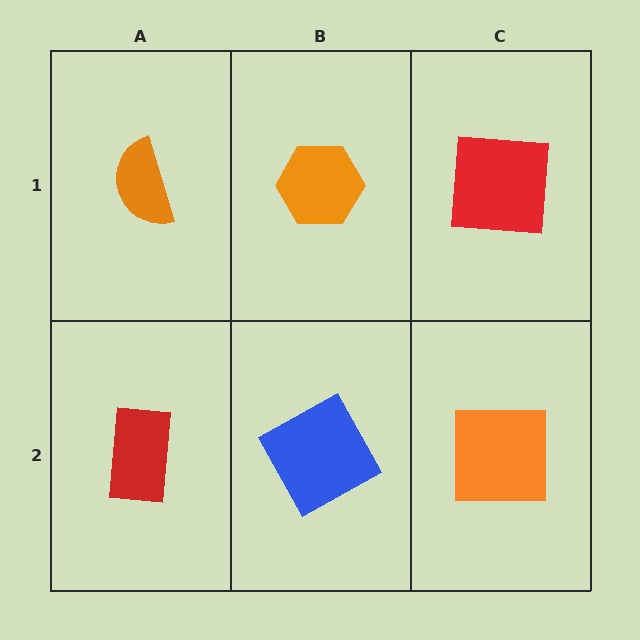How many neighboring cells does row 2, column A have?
2.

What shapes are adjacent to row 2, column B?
An orange hexagon (row 1, column B), a red rectangle (row 2, column A), an orange square (row 2, column C).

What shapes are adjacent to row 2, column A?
An orange semicircle (row 1, column A), a blue square (row 2, column B).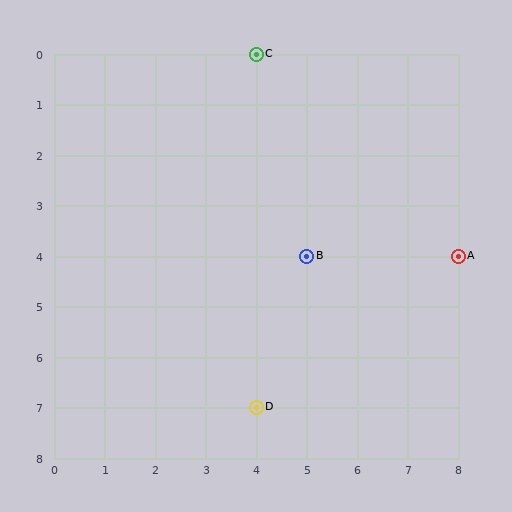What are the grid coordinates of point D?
Point D is at grid coordinates (4, 7).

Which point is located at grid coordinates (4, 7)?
Point D is at (4, 7).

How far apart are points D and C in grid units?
Points D and C are 7 rows apart.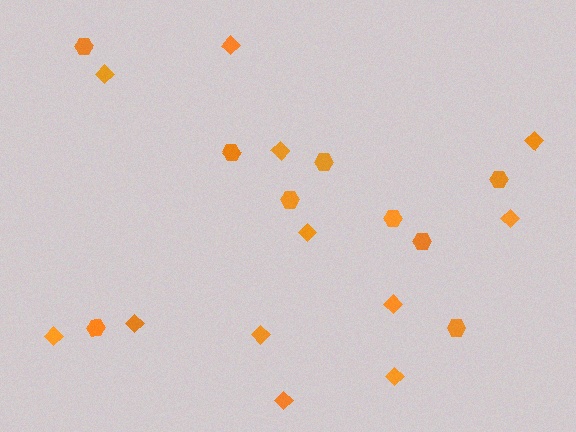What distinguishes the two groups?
There are 2 groups: one group of diamonds (12) and one group of hexagons (9).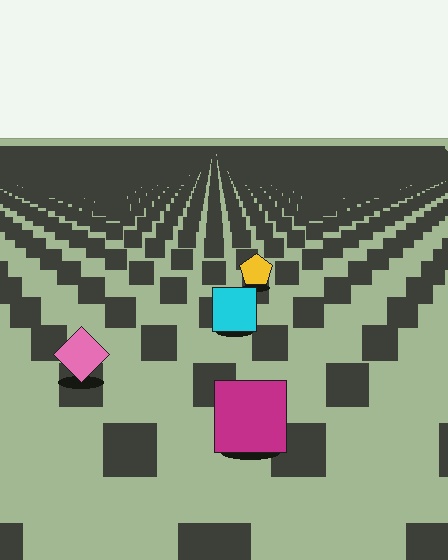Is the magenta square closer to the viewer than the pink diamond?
Yes. The magenta square is closer — you can tell from the texture gradient: the ground texture is coarser near it.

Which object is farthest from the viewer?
The yellow pentagon is farthest from the viewer. It appears smaller and the ground texture around it is denser.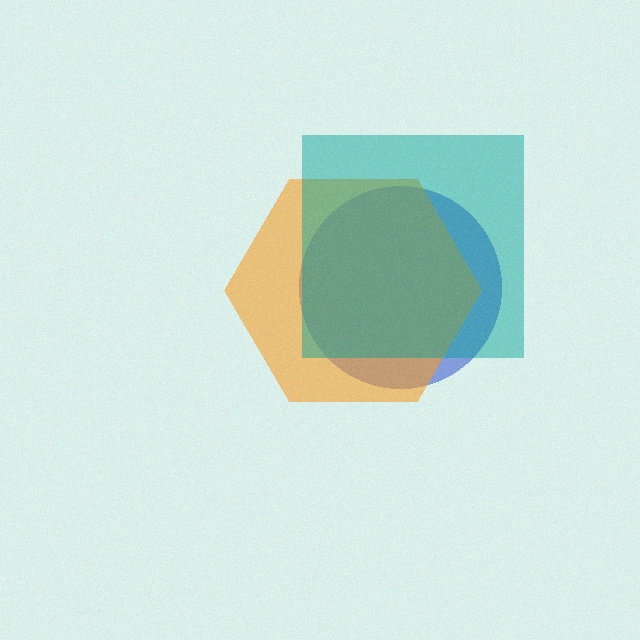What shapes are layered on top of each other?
The layered shapes are: a blue circle, an orange hexagon, a teal square.